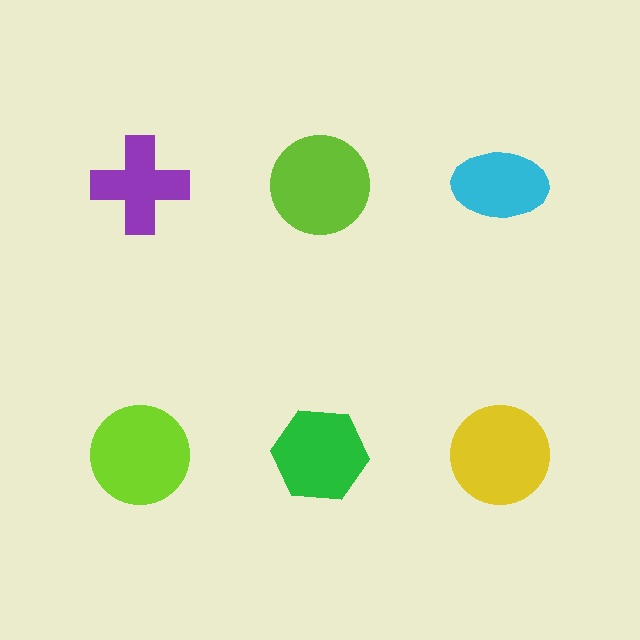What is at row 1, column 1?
A purple cross.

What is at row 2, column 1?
A lime circle.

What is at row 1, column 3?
A cyan ellipse.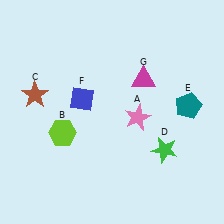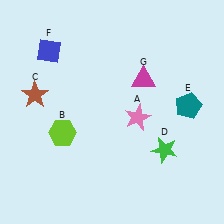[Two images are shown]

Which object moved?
The blue diamond (F) moved up.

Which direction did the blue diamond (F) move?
The blue diamond (F) moved up.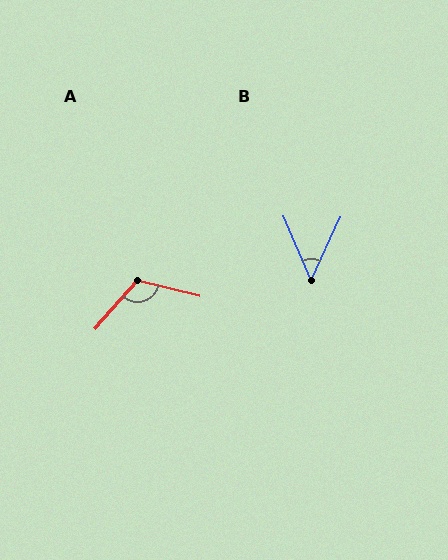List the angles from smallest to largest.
B (48°), A (118°).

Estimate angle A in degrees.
Approximately 118 degrees.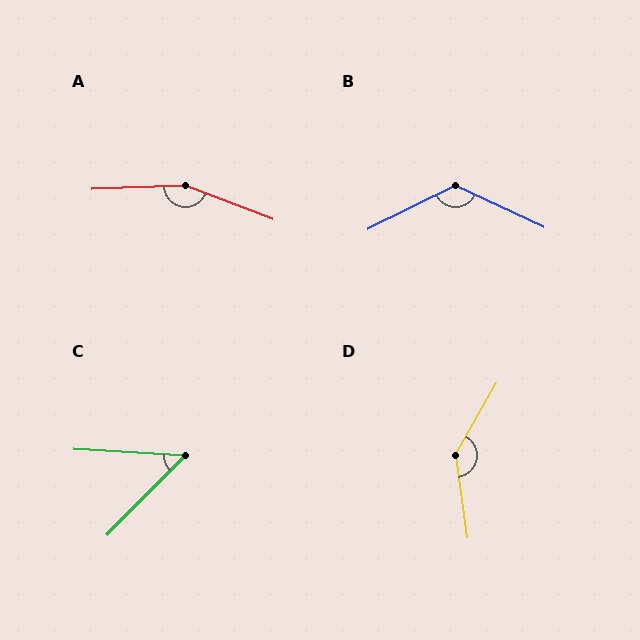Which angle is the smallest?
C, at approximately 49 degrees.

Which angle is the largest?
A, at approximately 157 degrees.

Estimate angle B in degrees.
Approximately 128 degrees.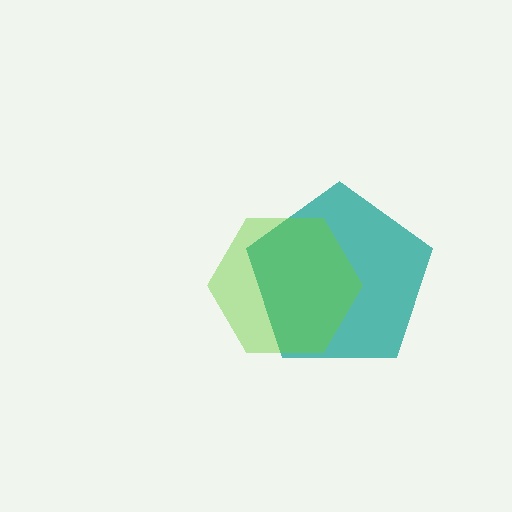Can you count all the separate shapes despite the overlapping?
Yes, there are 2 separate shapes.